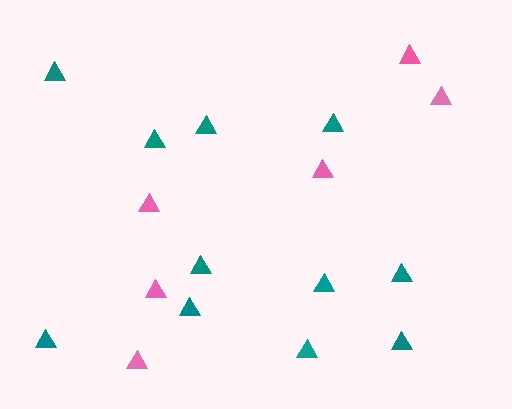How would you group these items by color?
There are 2 groups: one group of pink triangles (6) and one group of teal triangles (11).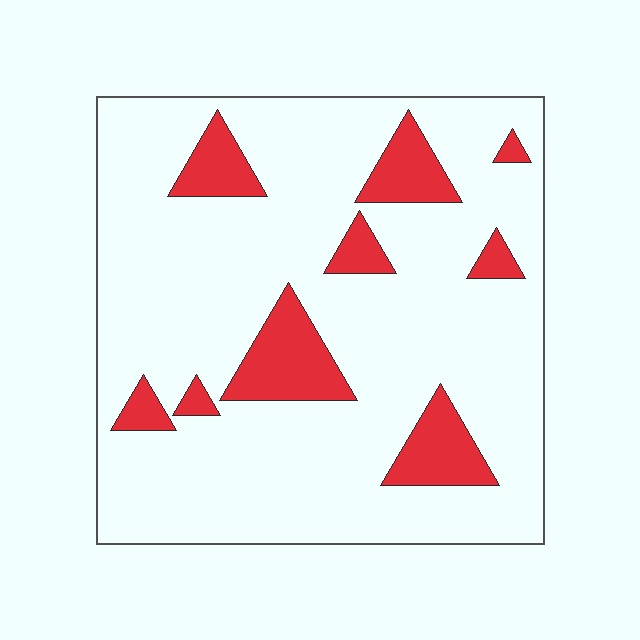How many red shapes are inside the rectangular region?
9.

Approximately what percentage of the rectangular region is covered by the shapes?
Approximately 15%.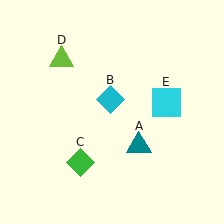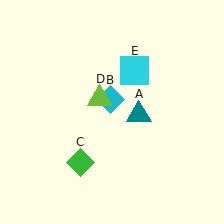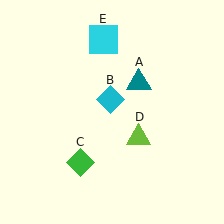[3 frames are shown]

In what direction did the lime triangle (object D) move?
The lime triangle (object D) moved down and to the right.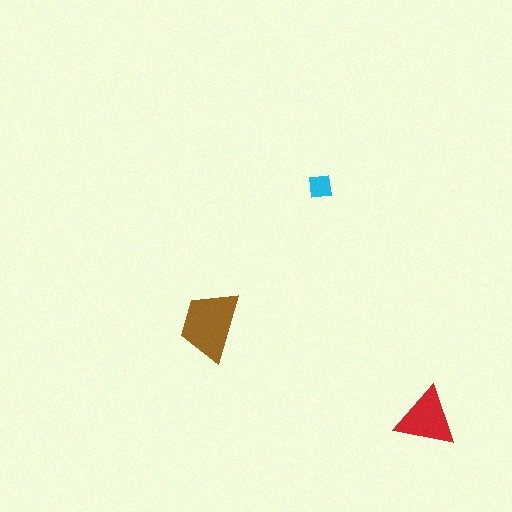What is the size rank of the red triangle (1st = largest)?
2nd.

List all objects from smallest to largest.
The cyan square, the red triangle, the brown trapezoid.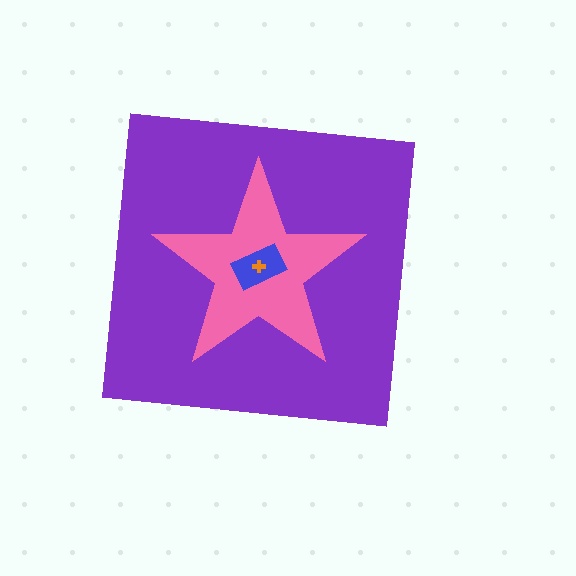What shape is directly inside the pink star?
The blue rectangle.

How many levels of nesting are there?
4.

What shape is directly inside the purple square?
The pink star.